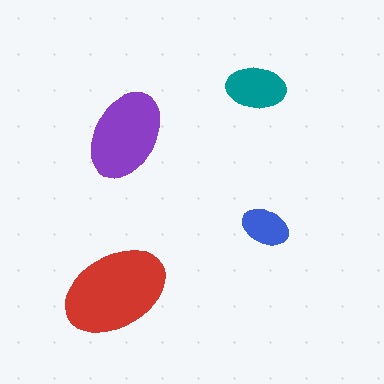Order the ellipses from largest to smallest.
the red one, the purple one, the teal one, the blue one.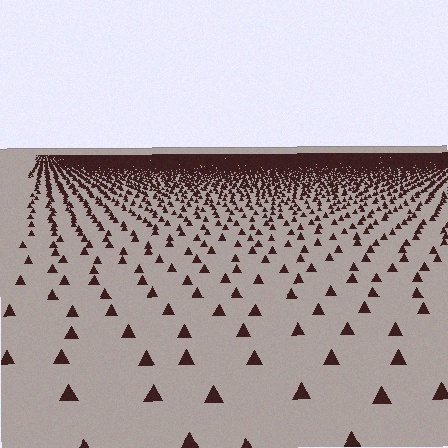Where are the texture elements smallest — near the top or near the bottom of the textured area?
Near the top.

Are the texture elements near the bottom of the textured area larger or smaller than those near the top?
Larger. Near the bottom, elements are closer to the viewer and appear at a bigger on-screen size.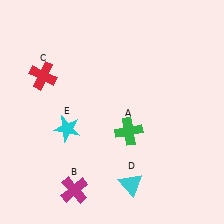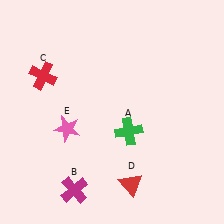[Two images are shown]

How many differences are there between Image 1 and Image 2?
There are 2 differences between the two images.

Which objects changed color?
D changed from cyan to red. E changed from cyan to pink.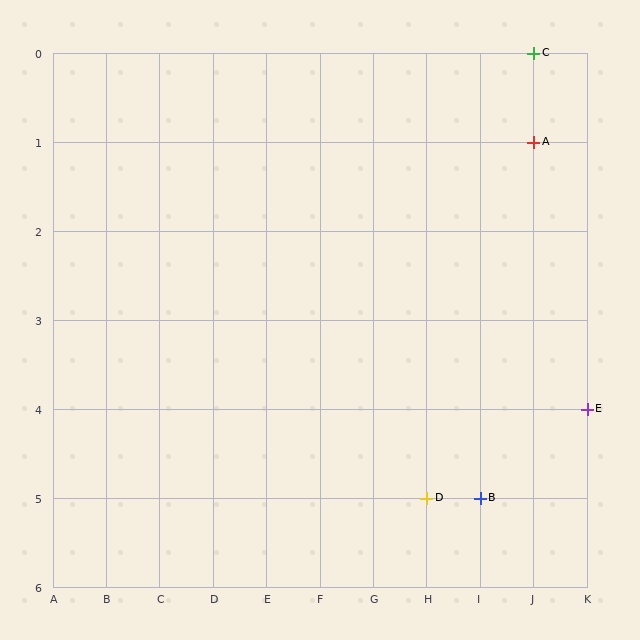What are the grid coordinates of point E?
Point E is at grid coordinates (K, 4).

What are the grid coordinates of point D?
Point D is at grid coordinates (H, 5).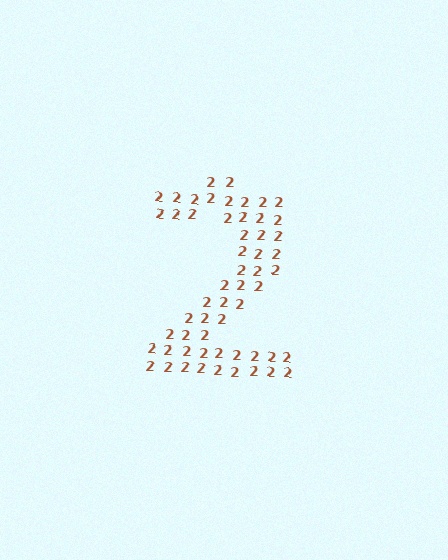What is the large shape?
The large shape is the digit 2.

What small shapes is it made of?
It is made of small digit 2's.